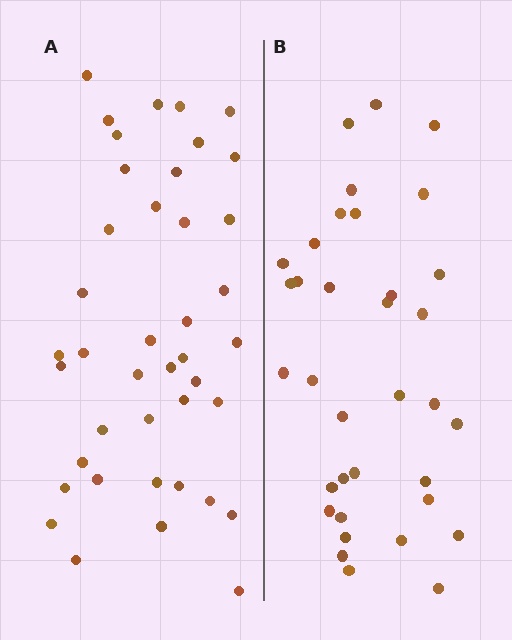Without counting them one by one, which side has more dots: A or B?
Region A (the left region) has more dots.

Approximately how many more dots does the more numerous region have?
Region A has about 6 more dots than region B.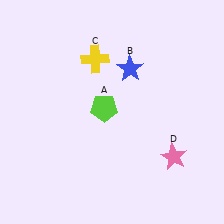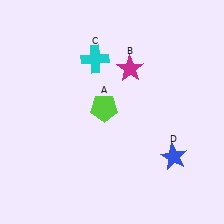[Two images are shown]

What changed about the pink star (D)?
In Image 1, D is pink. In Image 2, it changed to blue.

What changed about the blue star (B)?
In Image 1, B is blue. In Image 2, it changed to magenta.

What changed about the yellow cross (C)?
In Image 1, C is yellow. In Image 2, it changed to cyan.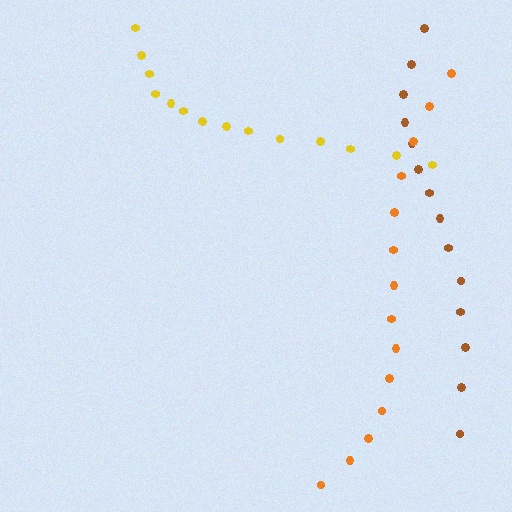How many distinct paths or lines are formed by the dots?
There are 3 distinct paths.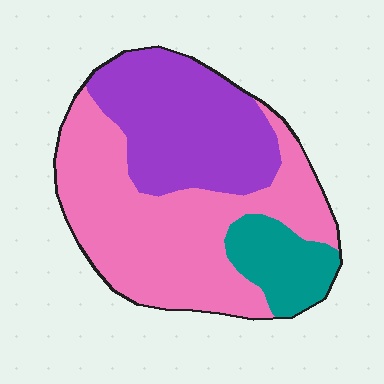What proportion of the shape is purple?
Purple covers roughly 35% of the shape.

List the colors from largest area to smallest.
From largest to smallest: pink, purple, teal.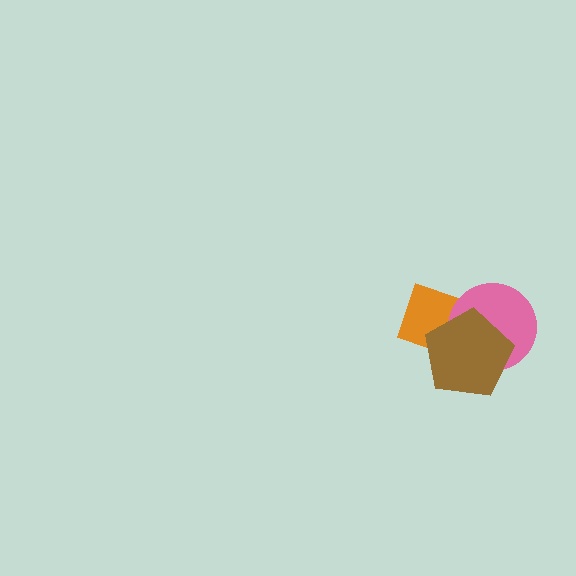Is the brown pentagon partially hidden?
No, no other shape covers it.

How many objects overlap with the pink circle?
2 objects overlap with the pink circle.